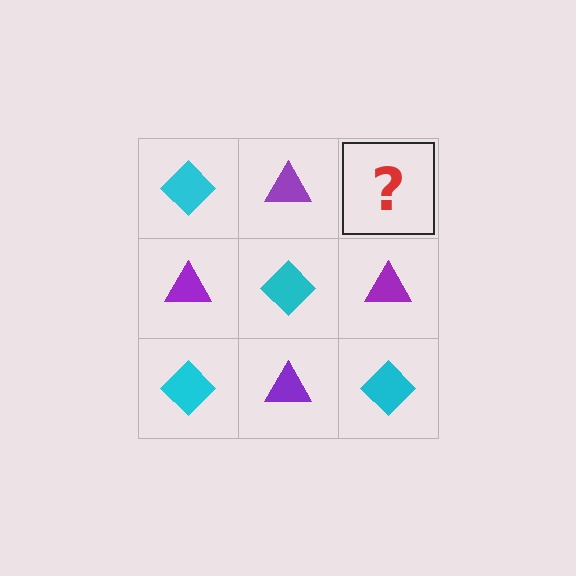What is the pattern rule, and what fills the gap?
The rule is that it alternates cyan diamond and purple triangle in a checkerboard pattern. The gap should be filled with a cyan diamond.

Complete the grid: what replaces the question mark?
The question mark should be replaced with a cyan diamond.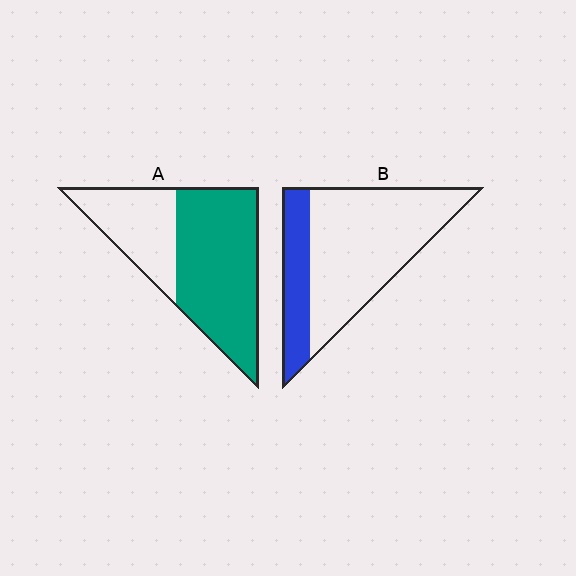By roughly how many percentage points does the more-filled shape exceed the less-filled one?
By roughly 40 percentage points (A over B).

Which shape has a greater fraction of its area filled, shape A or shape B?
Shape A.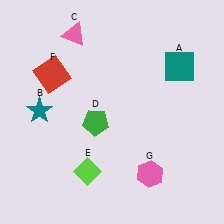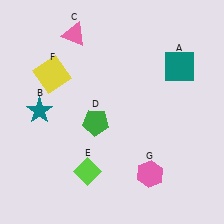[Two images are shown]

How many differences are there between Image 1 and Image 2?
There is 1 difference between the two images.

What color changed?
The square (F) changed from red in Image 1 to yellow in Image 2.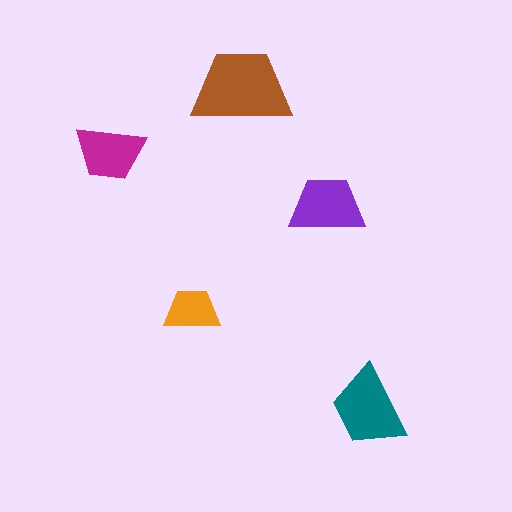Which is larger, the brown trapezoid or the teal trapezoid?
The brown one.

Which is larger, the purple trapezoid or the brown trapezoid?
The brown one.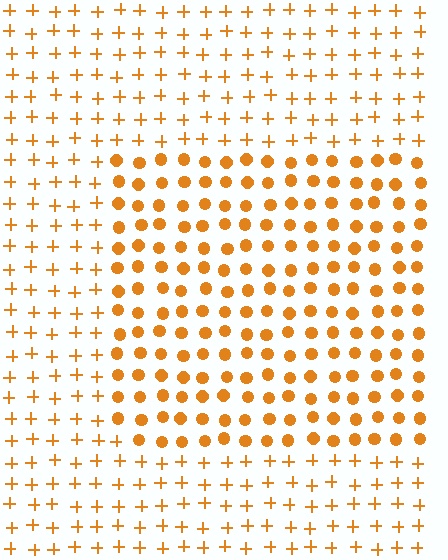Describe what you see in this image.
The image is filled with small orange elements arranged in a uniform grid. A rectangle-shaped region contains circles, while the surrounding area contains plus signs. The boundary is defined purely by the change in element shape.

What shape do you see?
I see a rectangle.